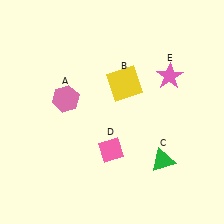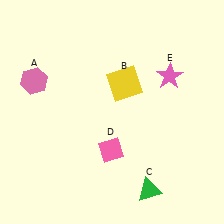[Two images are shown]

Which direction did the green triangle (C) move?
The green triangle (C) moved down.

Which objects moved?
The objects that moved are: the pink hexagon (A), the green triangle (C).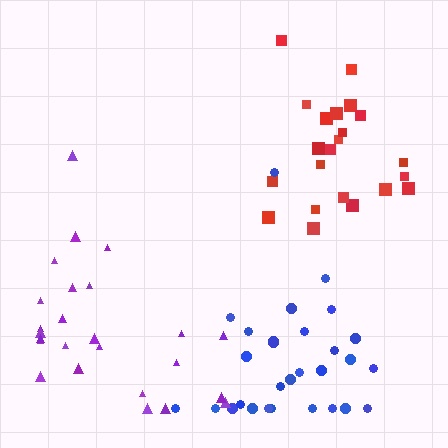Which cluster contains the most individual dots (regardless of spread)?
Blue (29).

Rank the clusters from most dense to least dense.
blue, red, purple.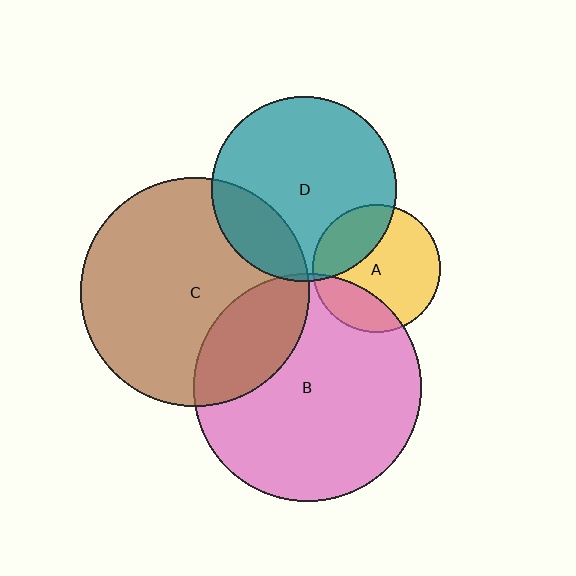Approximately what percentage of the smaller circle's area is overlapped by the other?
Approximately 30%.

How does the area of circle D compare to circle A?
Approximately 2.1 times.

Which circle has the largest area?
Circle C (brown).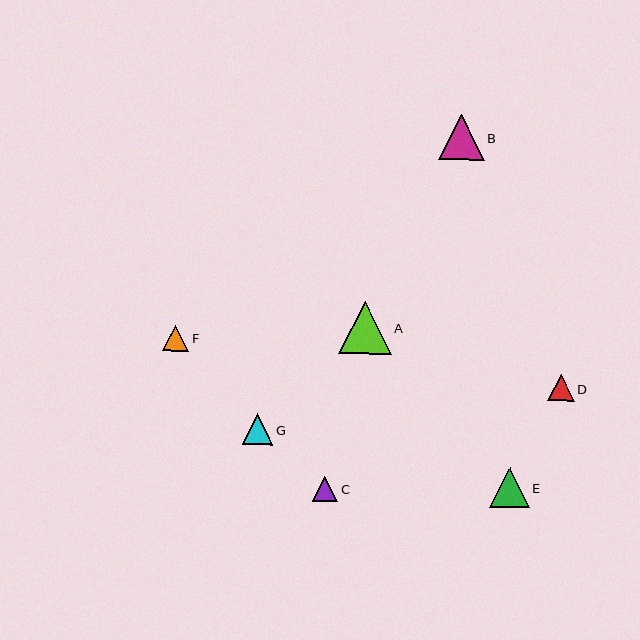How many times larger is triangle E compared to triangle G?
Triangle E is approximately 1.3 times the size of triangle G.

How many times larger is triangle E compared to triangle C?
Triangle E is approximately 1.6 times the size of triangle C.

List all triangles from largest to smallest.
From largest to smallest: A, B, E, G, D, F, C.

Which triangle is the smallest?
Triangle C is the smallest with a size of approximately 25 pixels.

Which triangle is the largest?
Triangle A is the largest with a size of approximately 52 pixels.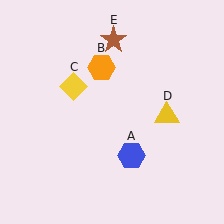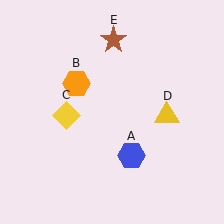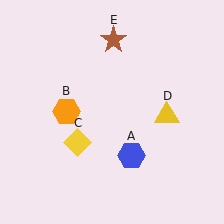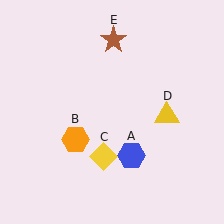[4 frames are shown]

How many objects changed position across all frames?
2 objects changed position: orange hexagon (object B), yellow diamond (object C).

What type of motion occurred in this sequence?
The orange hexagon (object B), yellow diamond (object C) rotated counterclockwise around the center of the scene.